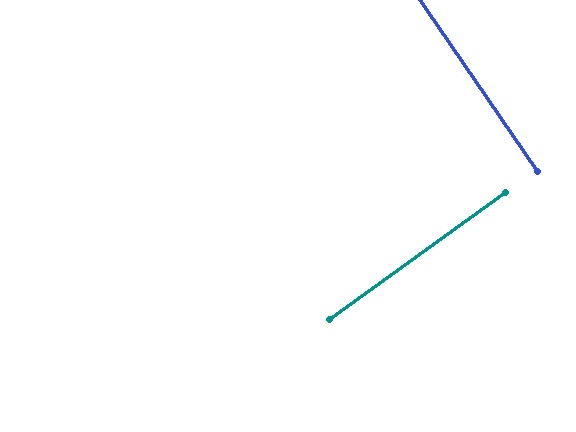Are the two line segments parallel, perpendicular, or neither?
Perpendicular — they meet at approximately 88°.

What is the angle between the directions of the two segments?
Approximately 88 degrees.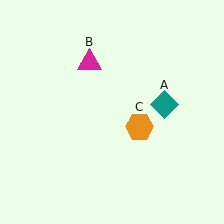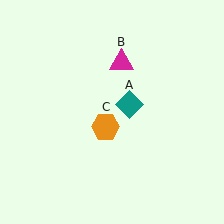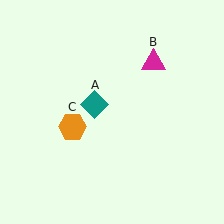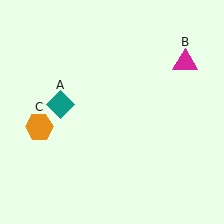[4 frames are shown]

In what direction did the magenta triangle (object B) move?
The magenta triangle (object B) moved right.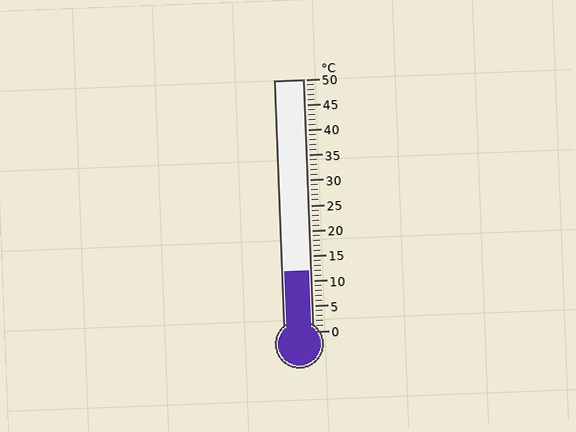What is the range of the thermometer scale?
The thermometer scale ranges from 0°C to 50°C.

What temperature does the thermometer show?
The thermometer shows approximately 12°C.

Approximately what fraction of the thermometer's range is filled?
The thermometer is filled to approximately 25% of its range.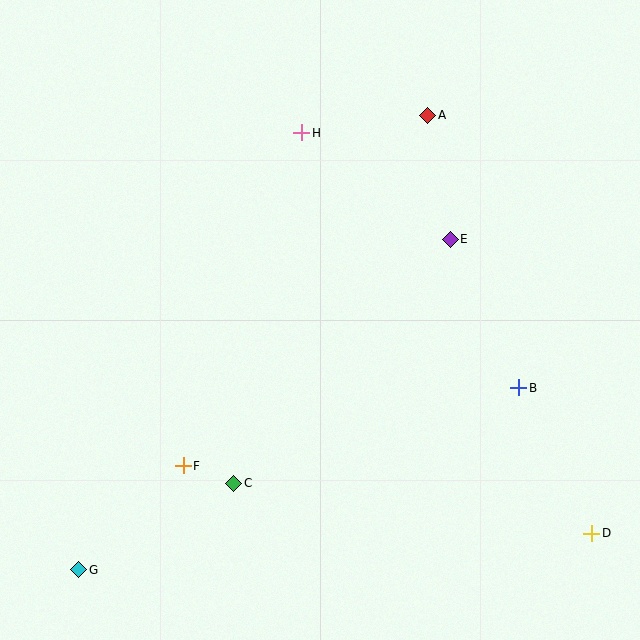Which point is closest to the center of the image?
Point E at (450, 239) is closest to the center.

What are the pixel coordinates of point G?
Point G is at (79, 570).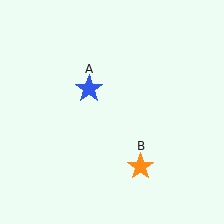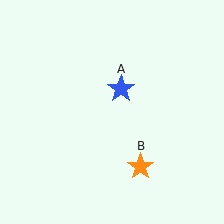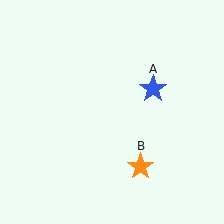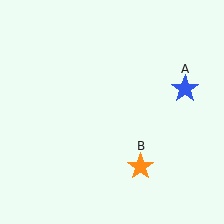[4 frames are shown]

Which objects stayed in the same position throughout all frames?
Orange star (object B) remained stationary.